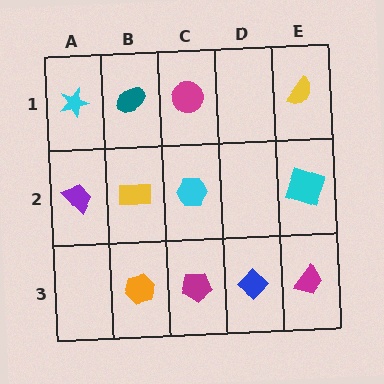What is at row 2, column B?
A yellow rectangle.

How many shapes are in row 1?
4 shapes.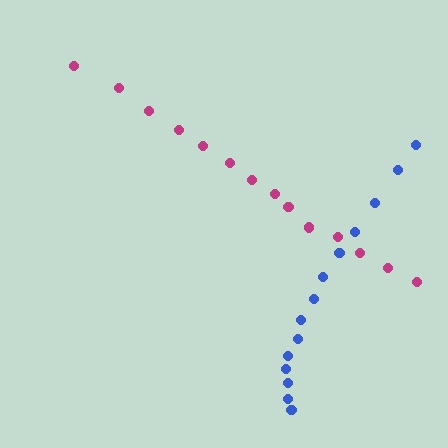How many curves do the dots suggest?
There are 2 distinct paths.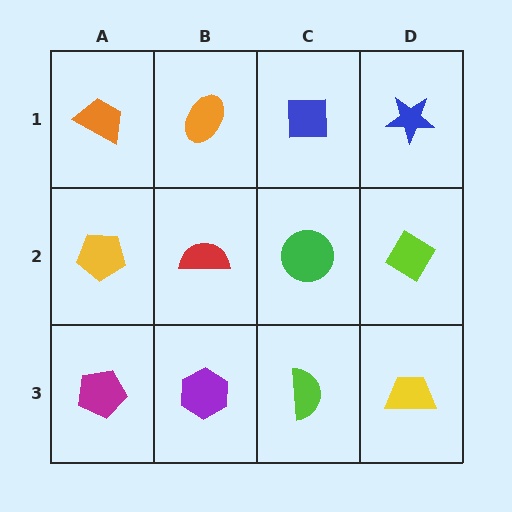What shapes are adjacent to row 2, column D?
A blue star (row 1, column D), a yellow trapezoid (row 3, column D), a green circle (row 2, column C).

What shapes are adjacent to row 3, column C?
A green circle (row 2, column C), a purple hexagon (row 3, column B), a yellow trapezoid (row 3, column D).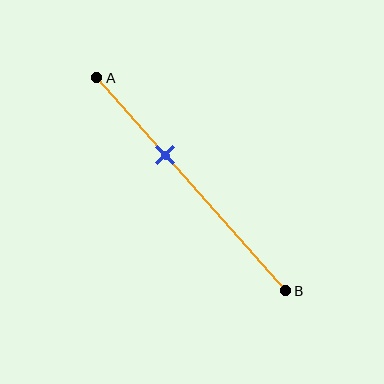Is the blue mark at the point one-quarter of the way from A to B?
No, the mark is at about 35% from A, not at the 25% one-quarter point.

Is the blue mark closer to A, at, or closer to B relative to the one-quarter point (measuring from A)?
The blue mark is closer to point B than the one-quarter point of segment AB.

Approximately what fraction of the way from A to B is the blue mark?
The blue mark is approximately 35% of the way from A to B.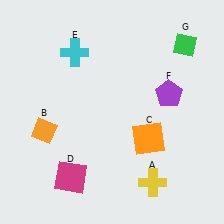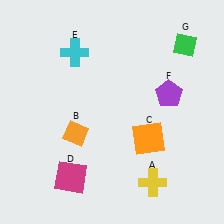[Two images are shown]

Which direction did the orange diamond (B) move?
The orange diamond (B) moved right.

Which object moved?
The orange diamond (B) moved right.